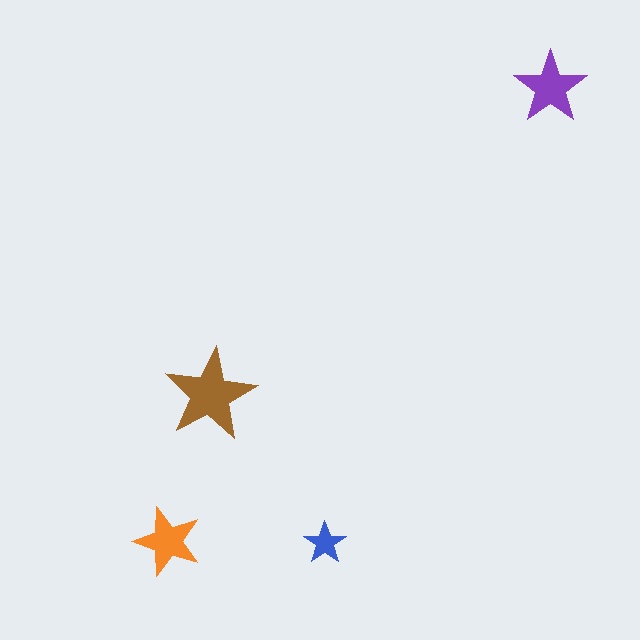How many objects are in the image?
There are 4 objects in the image.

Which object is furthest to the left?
The orange star is leftmost.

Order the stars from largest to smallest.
the brown one, the purple one, the orange one, the blue one.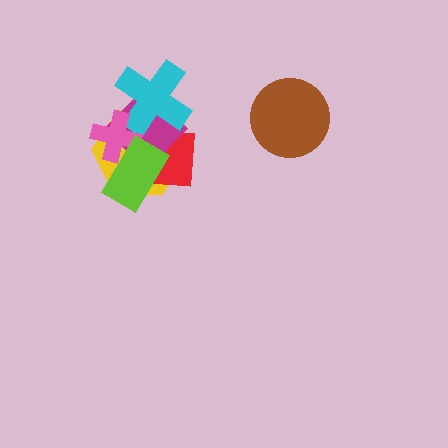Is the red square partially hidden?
Yes, it is partially covered by another shape.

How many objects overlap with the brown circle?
0 objects overlap with the brown circle.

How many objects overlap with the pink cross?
5 objects overlap with the pink cross.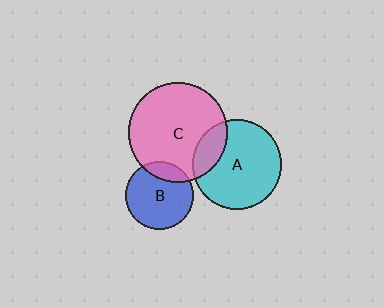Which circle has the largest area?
Circle C (pink).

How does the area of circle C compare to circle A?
Approximately 1.2 times.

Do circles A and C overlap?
Yes.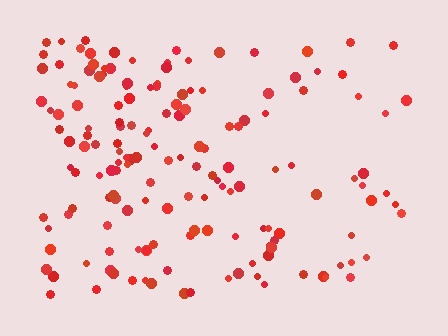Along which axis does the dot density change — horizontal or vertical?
Horizontal.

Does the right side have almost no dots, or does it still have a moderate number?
Still a moderate number, just noticeably fewer than the left.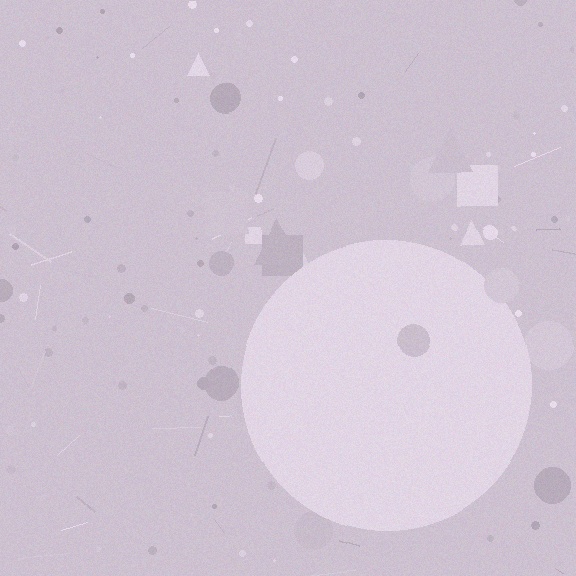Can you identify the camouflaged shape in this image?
The camouflaged shape is a circle.